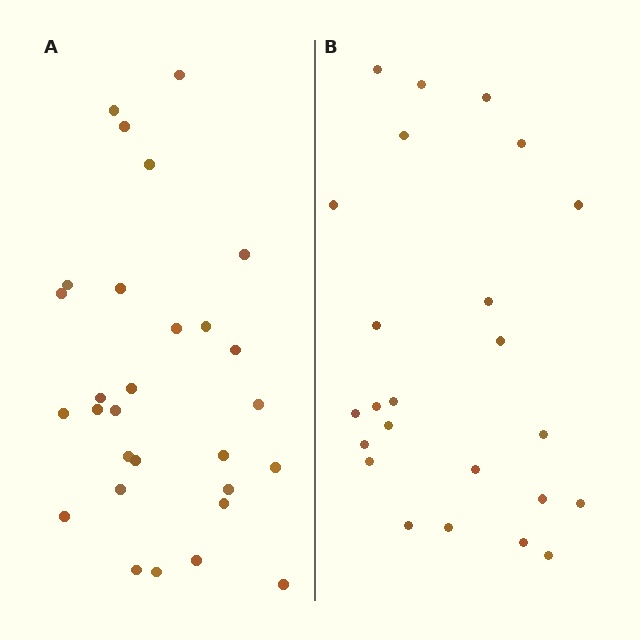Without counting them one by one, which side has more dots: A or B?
Region A (the left region) has more dots.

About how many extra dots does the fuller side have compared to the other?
Region A has about 5 more dots than region B.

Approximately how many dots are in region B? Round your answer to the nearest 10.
About 20 dots. (The exact count is 24, which rounds to 20.)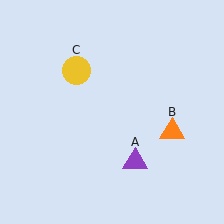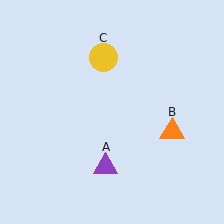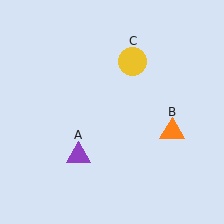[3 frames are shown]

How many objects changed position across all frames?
2 objects changed position: purple triangle (object A), yellow circle (object C).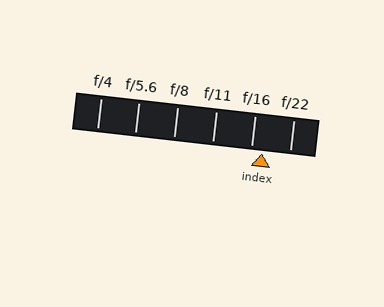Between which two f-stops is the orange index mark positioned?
The index mark is between f/16 and f/22.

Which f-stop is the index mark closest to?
The index mark is closest to f/16.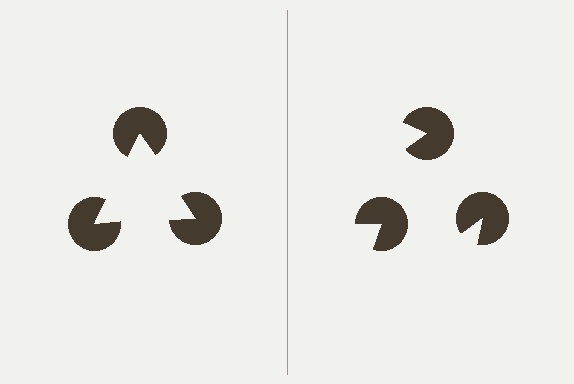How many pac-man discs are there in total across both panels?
6 — 3 on each side.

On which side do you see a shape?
An illusory triangle appears on the left side. On the right side the wedge cuts are rotated, so no coherent shape forms.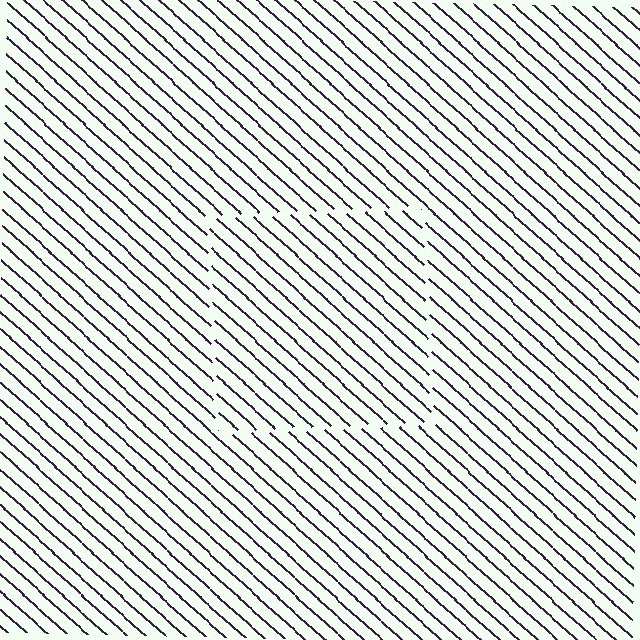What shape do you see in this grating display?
An illusory square. The interior of the shape contains the same grating, shifted by half a period — the contour is defined by the phase discontinuity where line-ends from the inner and outer gratings abut.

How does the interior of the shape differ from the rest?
The interior of the shape contains the same grating, shifted by half a period — the contour is defined by the phase discontinuity where line-ends from the inner and outer gratings abut.